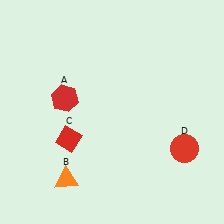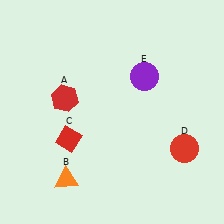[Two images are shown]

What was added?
A purple circle (E) was added in Image 2.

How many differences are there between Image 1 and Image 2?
There is 1 difference between the two images.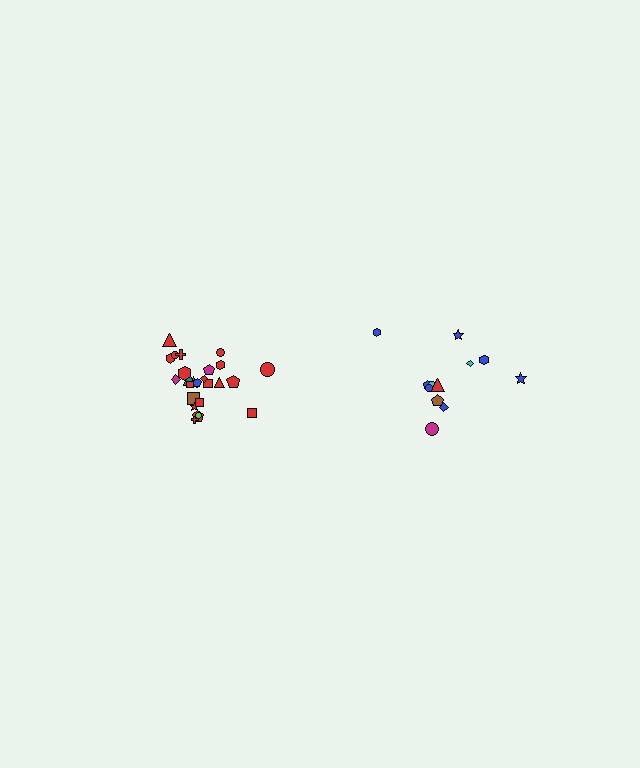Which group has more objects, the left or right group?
The left group.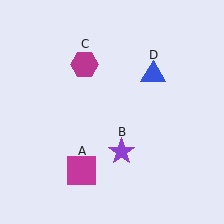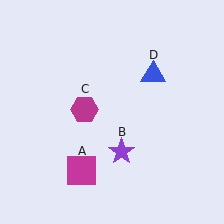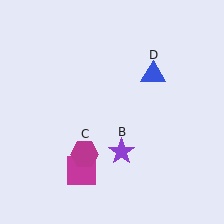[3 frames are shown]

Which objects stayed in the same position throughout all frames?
Magenta square (object A) and purple star (object B) and blue triangle (object D) remained stationary.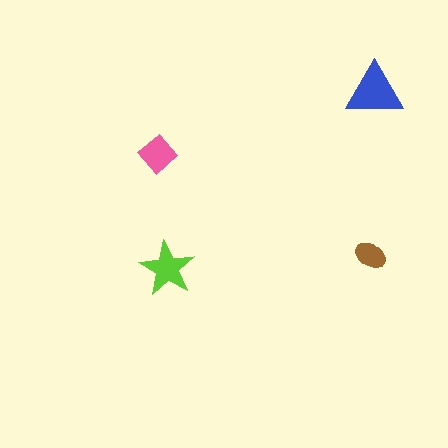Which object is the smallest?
The brown ellipse.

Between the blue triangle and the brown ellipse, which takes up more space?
The blue triangle.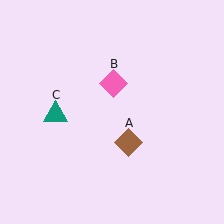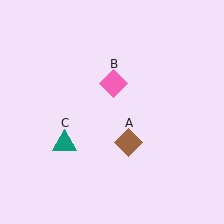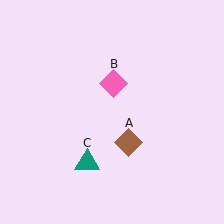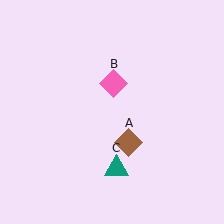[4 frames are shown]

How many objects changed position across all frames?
1 object changed position: teal triangle (object C).